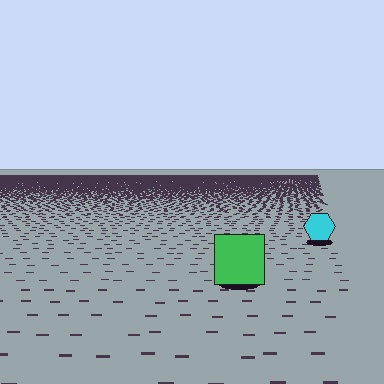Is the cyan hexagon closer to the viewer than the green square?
No. The green square is closer — you can tell from the texture gradient: the ground texture is coarser near it.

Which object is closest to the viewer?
The green square is closest. The texture marks near it are larger and more spread out.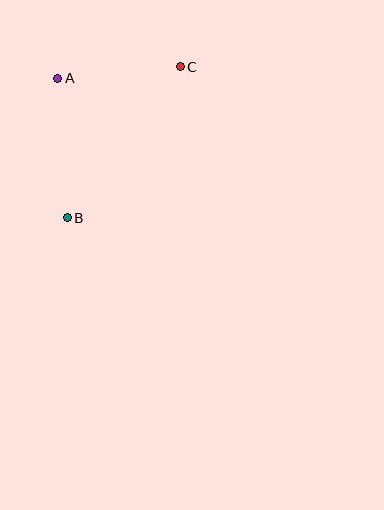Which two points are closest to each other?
Points A and C are closest to each other.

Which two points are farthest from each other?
Points B and C are farthest from each other.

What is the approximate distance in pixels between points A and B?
The distance between A and B is approximately 140 pixels.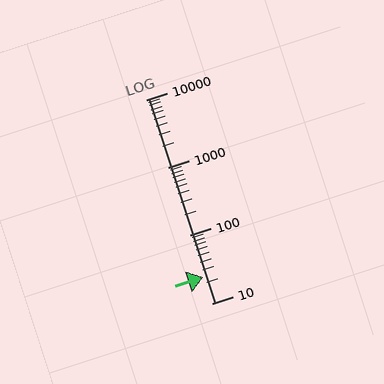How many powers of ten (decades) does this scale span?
The scale spans 3 decades, from 10 to 10000.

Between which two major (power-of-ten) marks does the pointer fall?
The pointer is between 10 and 100.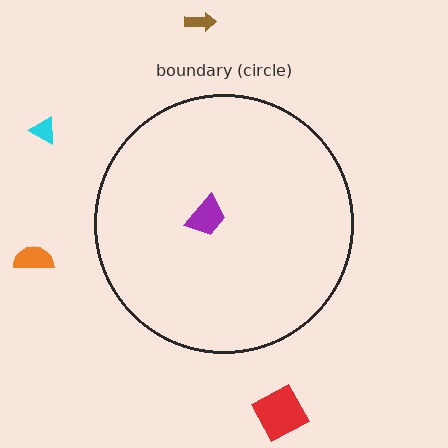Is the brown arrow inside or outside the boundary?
Outside.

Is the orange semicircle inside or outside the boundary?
Outside.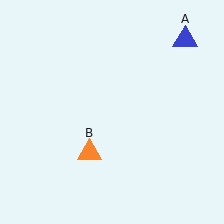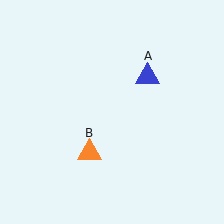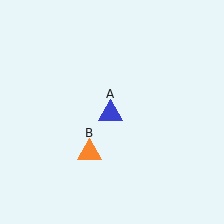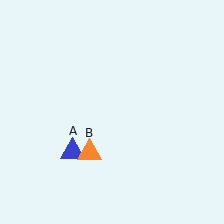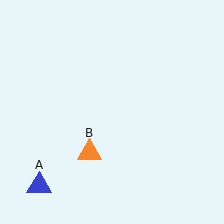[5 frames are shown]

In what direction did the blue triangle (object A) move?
The blue triangle (object A) moved down and to the left.